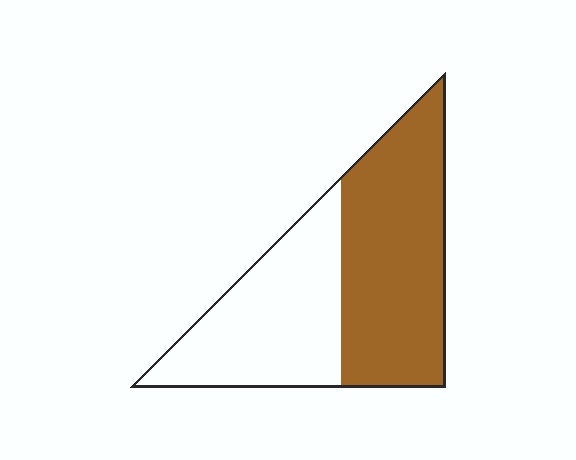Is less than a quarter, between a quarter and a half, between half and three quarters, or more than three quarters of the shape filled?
Between half and three quarters.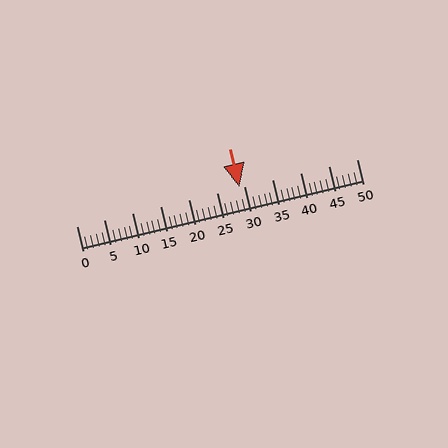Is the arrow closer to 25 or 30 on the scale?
The arrow is closer to 30.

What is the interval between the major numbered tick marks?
The major tick marks are spaced 5 units apart.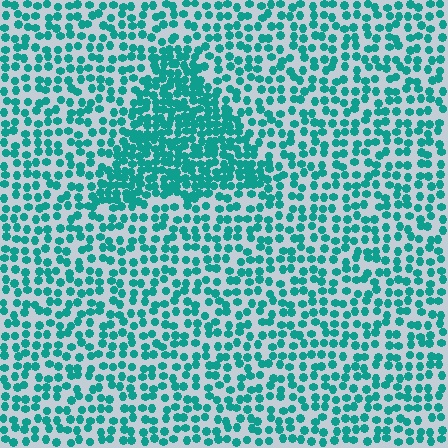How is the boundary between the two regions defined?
The boundary is defined by a change in element density (approximately 2.0x ratio). All elements are the same color, size, and shape.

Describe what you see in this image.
The image contains small teal elements arranged at two different densities. A triangle-shaped region is visible where the elements are more densely packed than the surrounding area.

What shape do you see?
I see a triangle.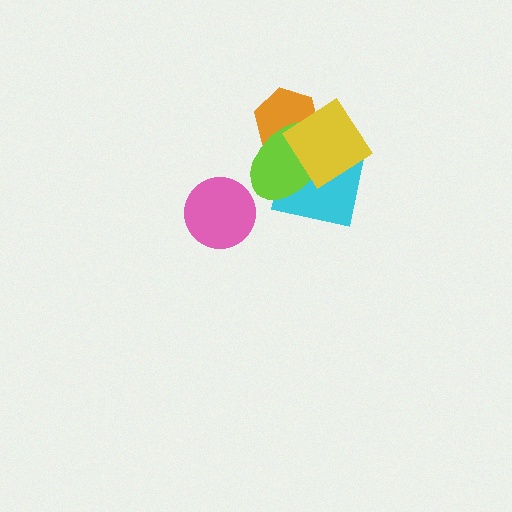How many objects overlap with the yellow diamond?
3 objects overlap with the yellow diamond.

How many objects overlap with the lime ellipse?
3 objects overlap with the lime ellipse.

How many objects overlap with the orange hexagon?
2 objects overlap with the orange hexagon.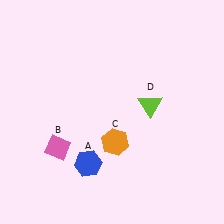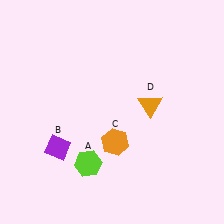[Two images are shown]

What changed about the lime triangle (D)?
In Image 1, D is lime. In Image 2, it changed to orange.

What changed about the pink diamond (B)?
In Image 1, B is pink. In Image 2, it changed to purple.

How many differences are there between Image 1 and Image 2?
There are 3 differences between the two images.